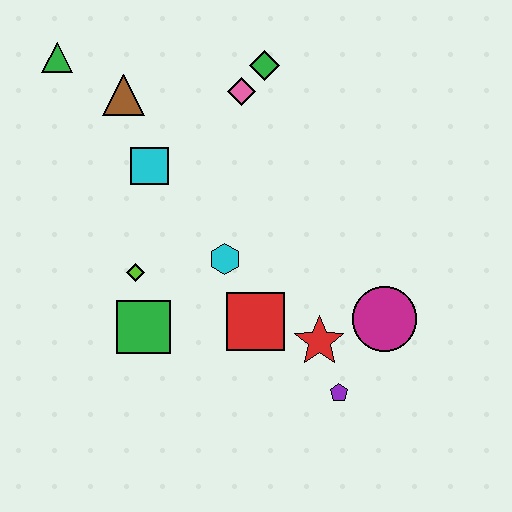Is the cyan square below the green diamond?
Yes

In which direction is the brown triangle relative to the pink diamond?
The brown triangle is to the left of the pink diamond.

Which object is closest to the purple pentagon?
The red star is closest to the purple pentagon.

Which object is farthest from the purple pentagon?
The green triangle is farthest from the purple pentagon.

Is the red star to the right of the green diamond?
Yes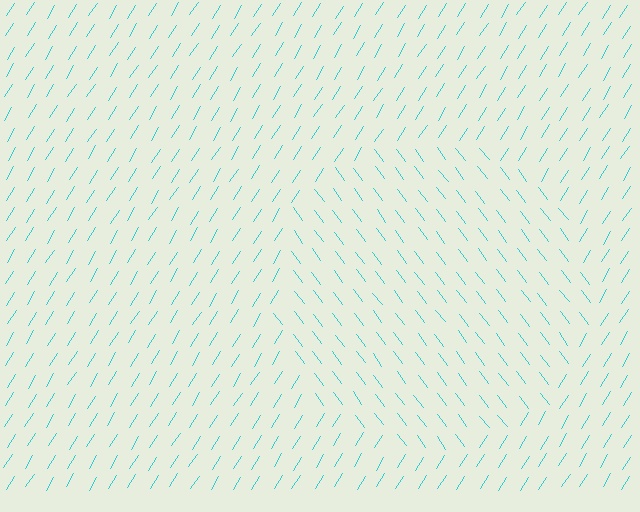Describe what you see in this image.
The image is filled with small cyan line segments. A circle region in the image has lines oriented differently from the surrounding lines, creating a visible texture boundary.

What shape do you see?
I see a circle.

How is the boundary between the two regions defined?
The boundary is defined purely by a change in line orientation (approximately 69 degrees difference). All lines are the same color and thickness.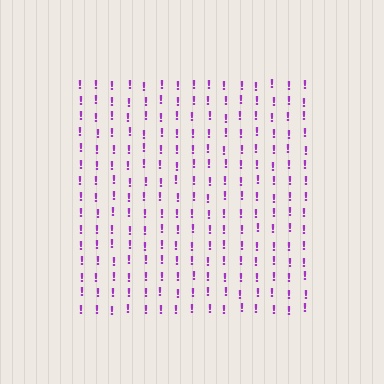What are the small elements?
The small elements are exclamation marks.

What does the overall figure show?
The overall figure shows a square.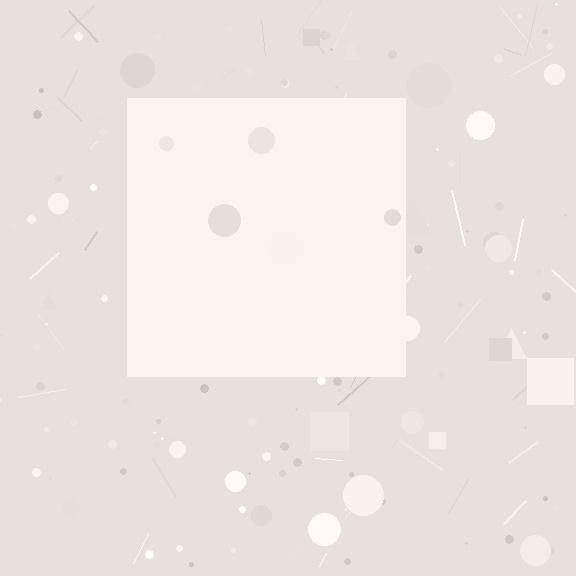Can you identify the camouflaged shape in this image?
The camouflaged shape is a square.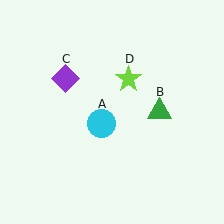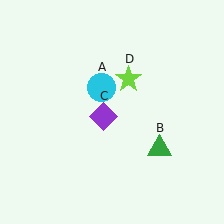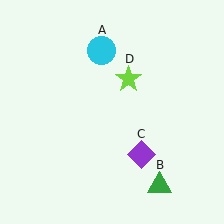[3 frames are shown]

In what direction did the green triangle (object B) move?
The green triangle (object B) moved down.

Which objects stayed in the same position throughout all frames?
Lime star (object D) remained stationary.